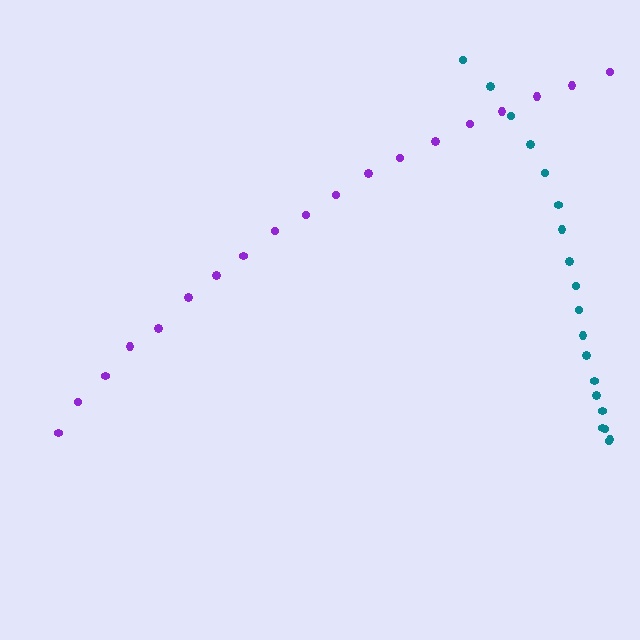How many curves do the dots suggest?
There are 2 distinct paths.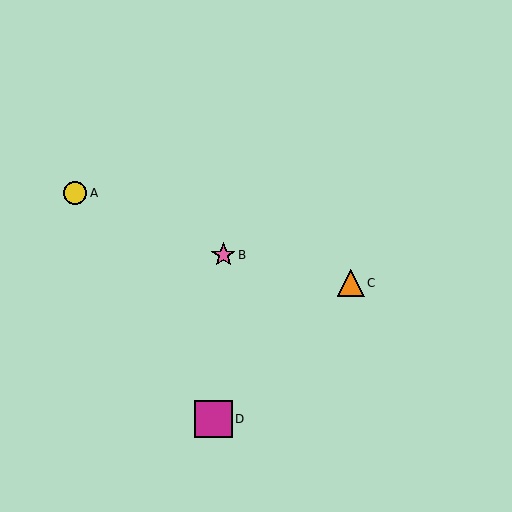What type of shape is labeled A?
Shape A is a yellow circle.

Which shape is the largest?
The magenta square (labeled D) is the largest.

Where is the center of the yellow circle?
The center of the yellow circle is at (75, 193).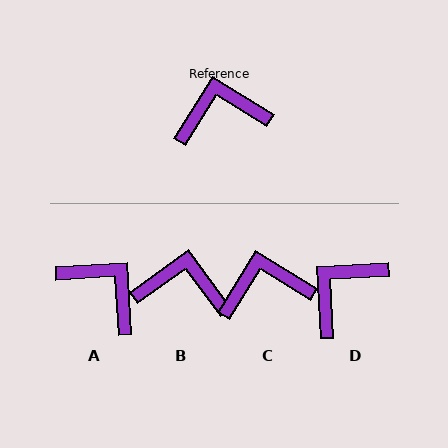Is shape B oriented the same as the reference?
No, it is off by about 22 degrees.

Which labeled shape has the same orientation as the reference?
C.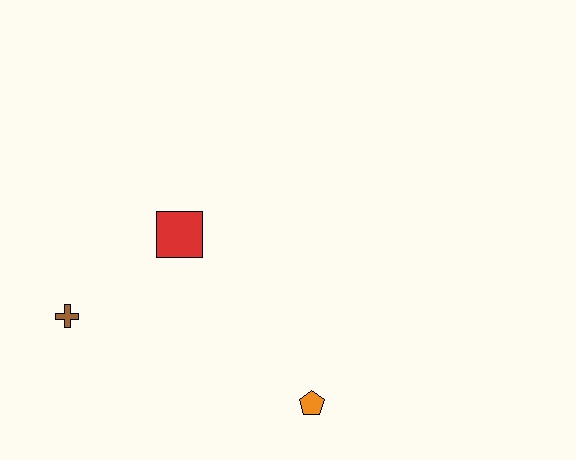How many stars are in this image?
There are no stars.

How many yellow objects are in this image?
There are no yellow objects.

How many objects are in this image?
There are 3 objects.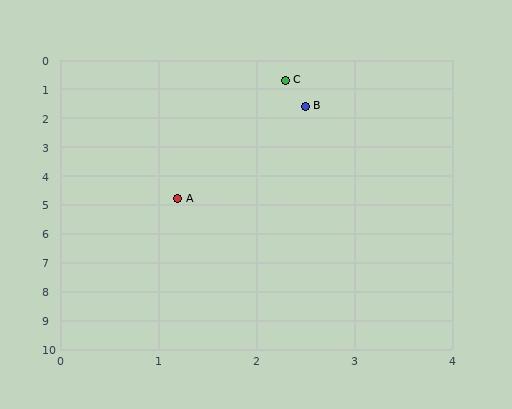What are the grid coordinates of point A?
Point A is at approximately (1.2, 4.8).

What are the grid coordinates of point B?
Point B is at approximately (2.5, 1.6).